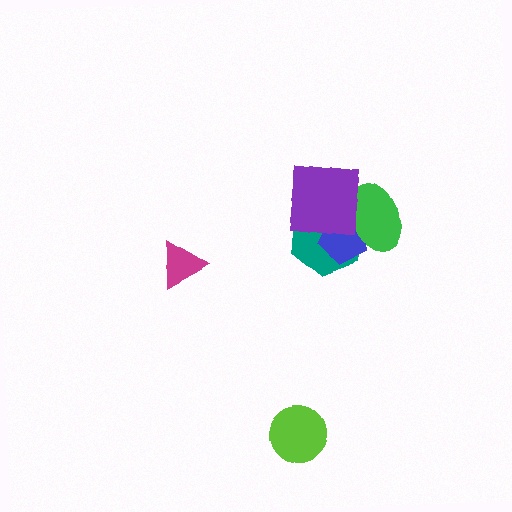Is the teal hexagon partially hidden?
Yes, it is partially covered by another shape.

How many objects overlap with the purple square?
3 objects overlap with the purple square.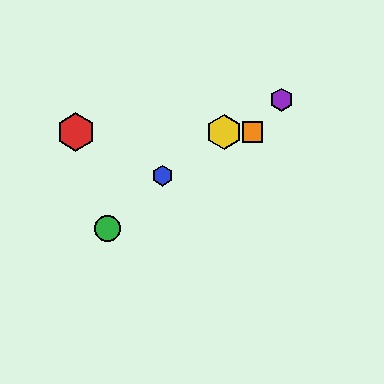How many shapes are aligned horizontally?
3 shapes (the red hexagon, the yellow hexagon, the orange square) are aligned horizontally.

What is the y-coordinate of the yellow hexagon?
The yellow hexagon is at y≈132.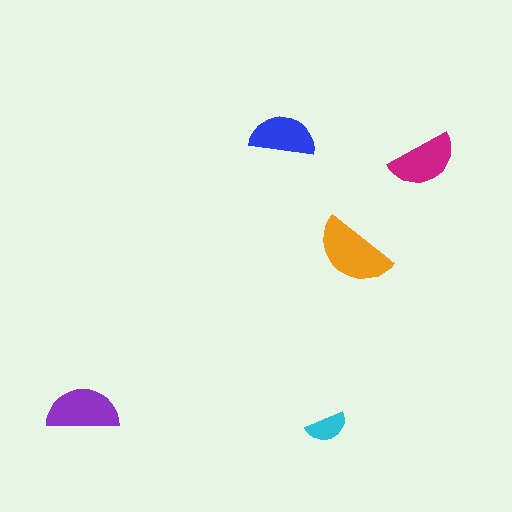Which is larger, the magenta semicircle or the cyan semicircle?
The magenta one.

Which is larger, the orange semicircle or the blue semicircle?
The orange one.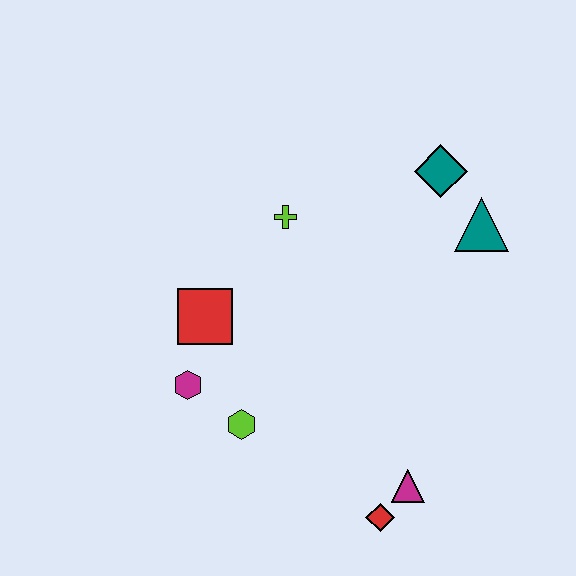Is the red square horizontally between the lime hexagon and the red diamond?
No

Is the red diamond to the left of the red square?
No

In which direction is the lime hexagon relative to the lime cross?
The lime hexagon is below the lime cross.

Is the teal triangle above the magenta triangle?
Yes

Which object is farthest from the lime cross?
The red diamond is farthest from the lime cross.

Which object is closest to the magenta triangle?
The red diamond is closest to the magenta triangle.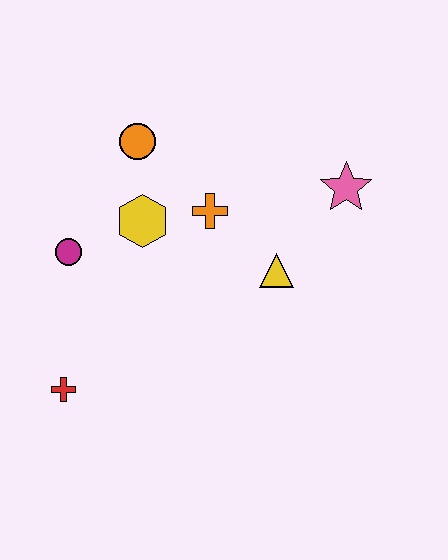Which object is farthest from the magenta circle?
The pink star is farthest from the magenta circle.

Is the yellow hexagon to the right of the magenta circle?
Yes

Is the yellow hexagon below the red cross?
No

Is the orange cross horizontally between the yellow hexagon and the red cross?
No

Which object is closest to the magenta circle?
The yellow hexagon is closest to the magenta circle.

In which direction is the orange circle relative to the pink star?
The orange circle is to the left of the pink star.